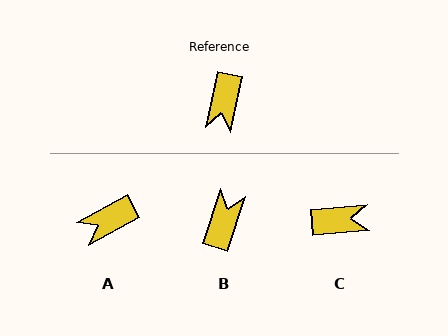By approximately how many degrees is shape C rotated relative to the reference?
Approximately 106 degrees counter-clockwise.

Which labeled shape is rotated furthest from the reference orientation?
B, about 173 degrees away.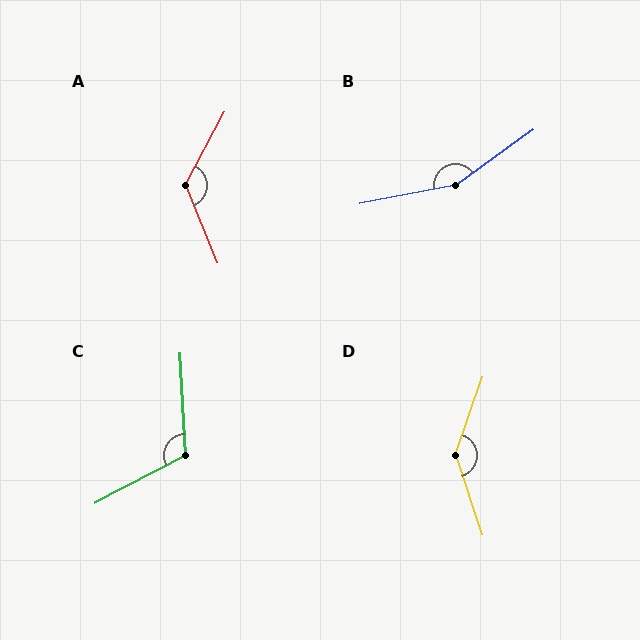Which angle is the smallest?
C, at approximately 114 degrees.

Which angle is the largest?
B, at approximately 155 degrees.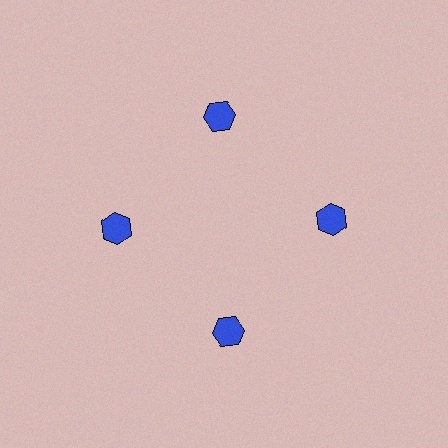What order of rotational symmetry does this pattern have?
This pattern has 4-fold rotational symmetry.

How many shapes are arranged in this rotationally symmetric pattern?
There are 4 shapes, arranged in 4 groups of 1.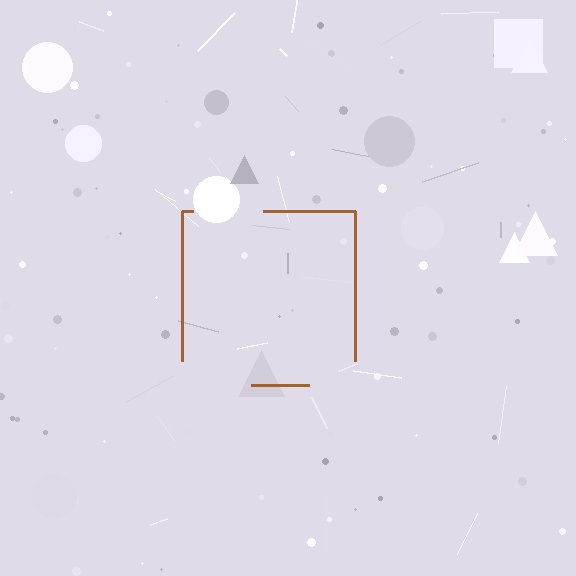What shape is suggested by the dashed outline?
The dashed outline suggests a square.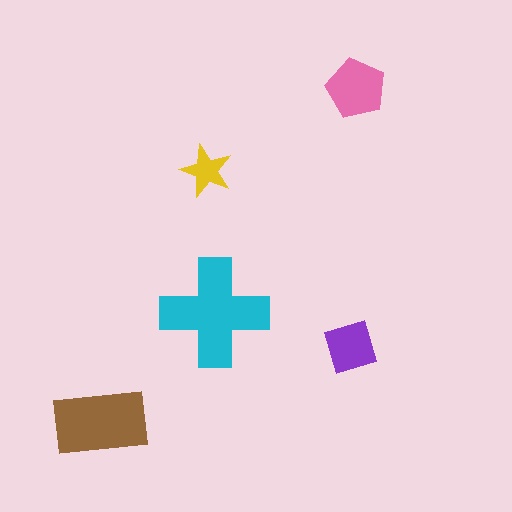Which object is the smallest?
The yellow star.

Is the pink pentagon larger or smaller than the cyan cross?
Smaller.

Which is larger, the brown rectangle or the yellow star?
The brown rectangle.